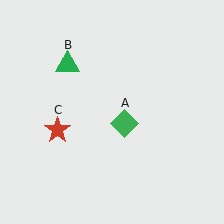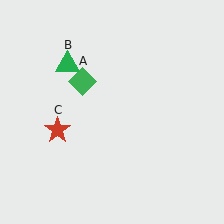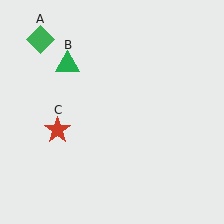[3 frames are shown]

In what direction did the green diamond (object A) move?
The green diamond (object A) moved up and to the left.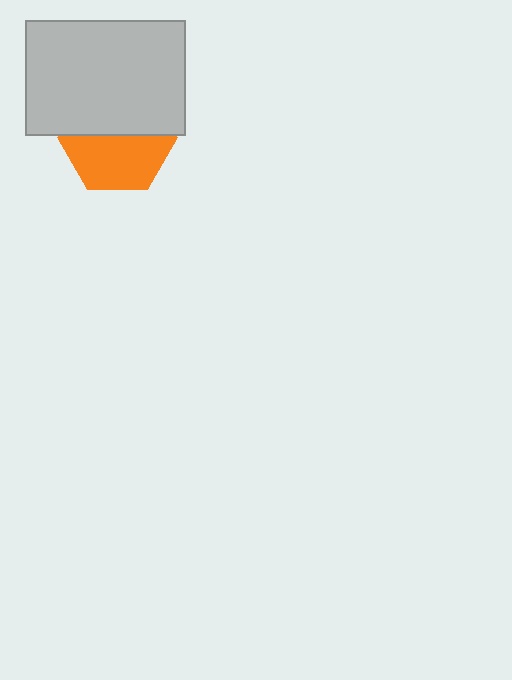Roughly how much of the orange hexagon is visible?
About half of it is visible (roughly 53%).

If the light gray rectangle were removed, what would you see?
You would see the complete orange hexagon.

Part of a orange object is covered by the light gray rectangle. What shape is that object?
It is a hexagon.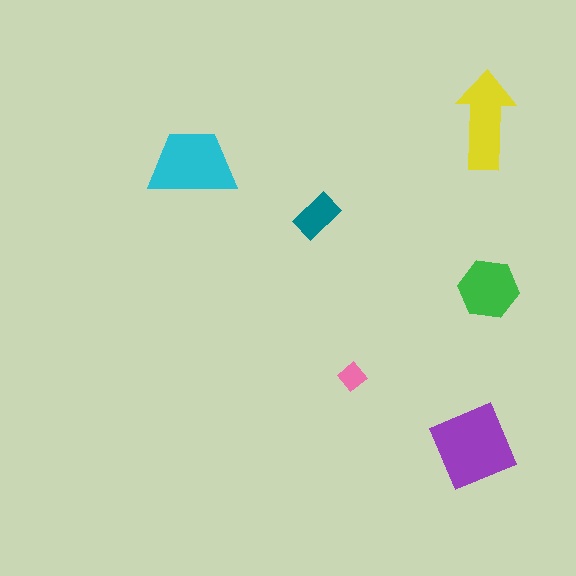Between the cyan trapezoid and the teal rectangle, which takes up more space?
The cyan trapezoid.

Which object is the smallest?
The pink diamond.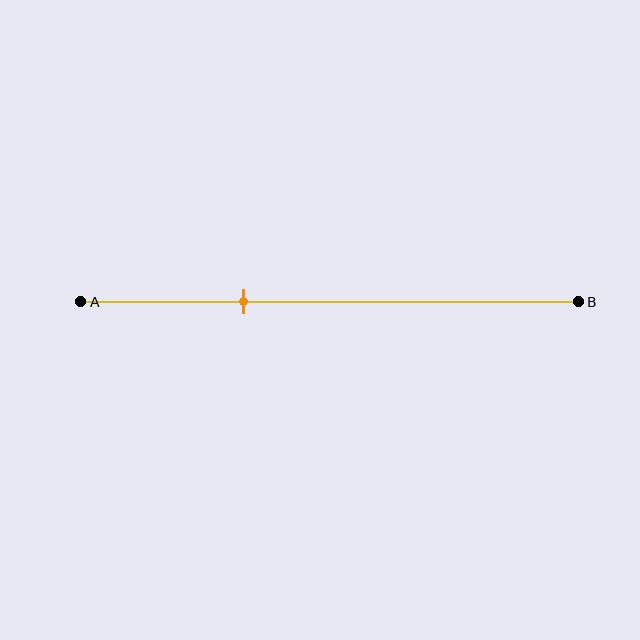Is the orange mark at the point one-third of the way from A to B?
Yes, the mark is approximately at the one-third point.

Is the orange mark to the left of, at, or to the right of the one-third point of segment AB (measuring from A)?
The orange mark is approximately at the one-third point of segment AB.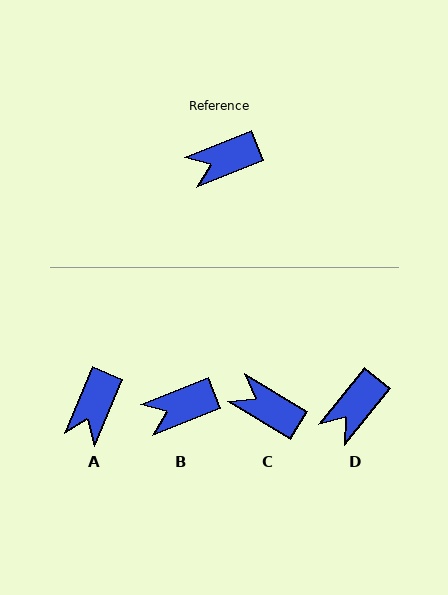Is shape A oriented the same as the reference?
No, it is off by about 45 degrees.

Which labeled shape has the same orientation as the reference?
B.